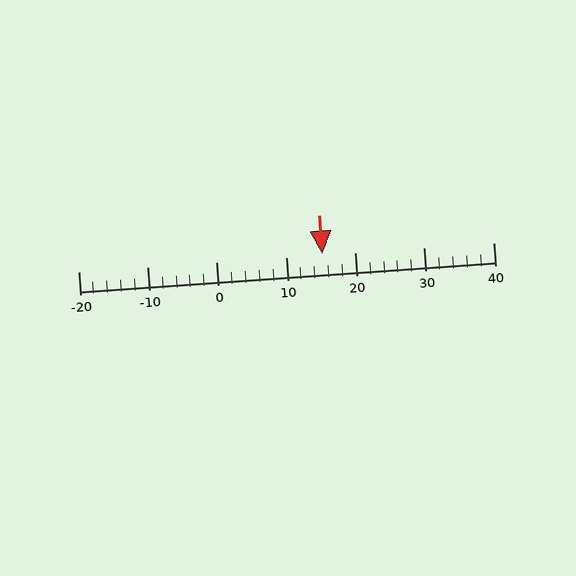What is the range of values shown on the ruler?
The ruler shows values from -20 to 40.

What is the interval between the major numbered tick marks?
The major tick marks are spaced 10 units apart.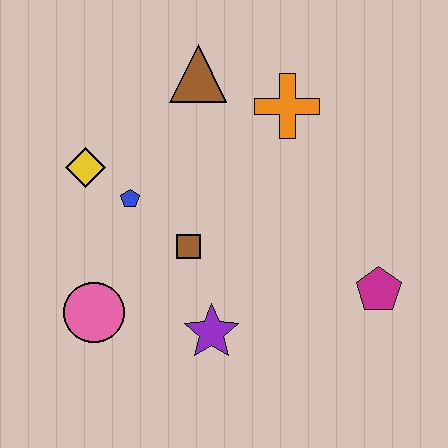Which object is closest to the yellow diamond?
The blue pentagon is closest to the yellow diamond.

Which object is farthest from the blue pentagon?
The magenta pentagon is farthest from the blue pentagon.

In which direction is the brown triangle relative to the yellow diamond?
The brown triangle is to the right of the yellow diamond.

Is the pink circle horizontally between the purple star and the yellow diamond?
Yes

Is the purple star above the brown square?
No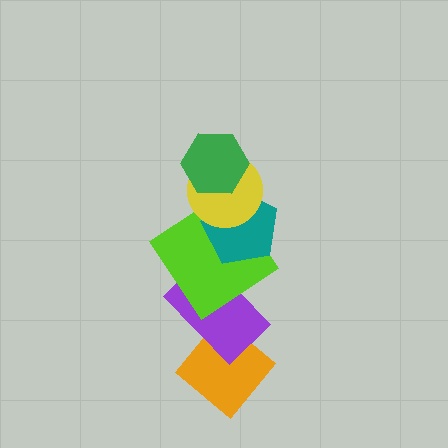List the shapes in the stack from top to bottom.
From top to bottom: the green hexagon, the yellow circle, the teal pentagon, the lime diamond, the purple rectangle, the orange diamond.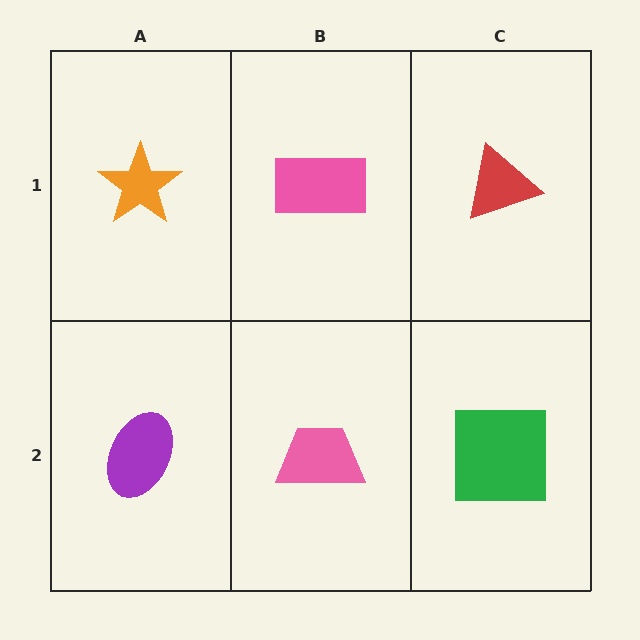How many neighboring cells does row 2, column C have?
2.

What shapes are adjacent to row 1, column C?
A green square (row 2, column C), a pink rectangle (row 1, column B).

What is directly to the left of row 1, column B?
An orange star.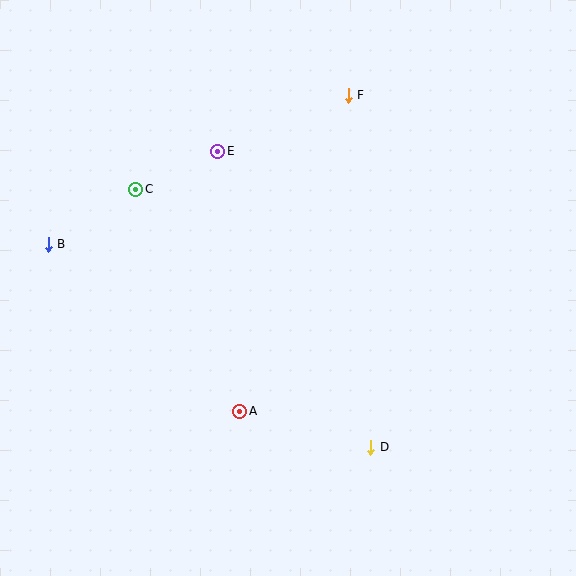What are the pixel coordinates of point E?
Point E is at (218, 151).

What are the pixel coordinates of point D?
Point D is at (371, 447).